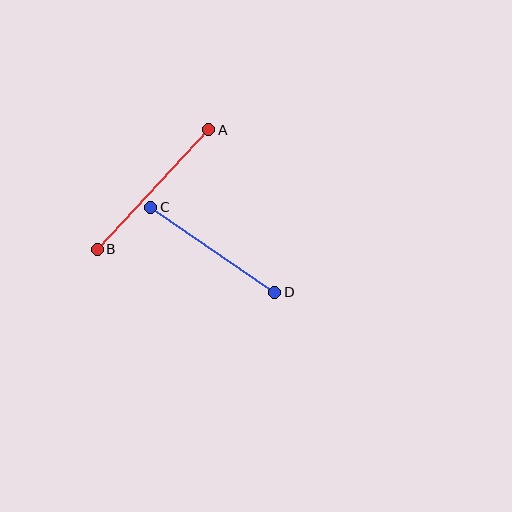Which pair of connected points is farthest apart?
Points A and B are farthest apart.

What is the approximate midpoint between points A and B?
The midpoint is at approximately (153, 189) pixels.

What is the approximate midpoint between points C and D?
The midpoint is at approximately (213, 250) pixels.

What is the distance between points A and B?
The distance is approximately 163 pixels.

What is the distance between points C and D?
The distance is approximately 150 pixels.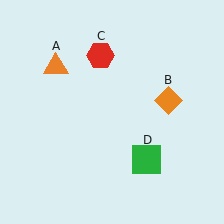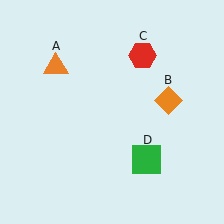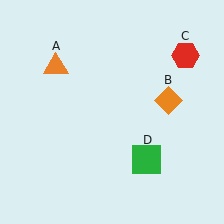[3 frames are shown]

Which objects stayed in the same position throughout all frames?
Orange triangle (object A) and orange diamond (object B) and green square (object D) remained stationary.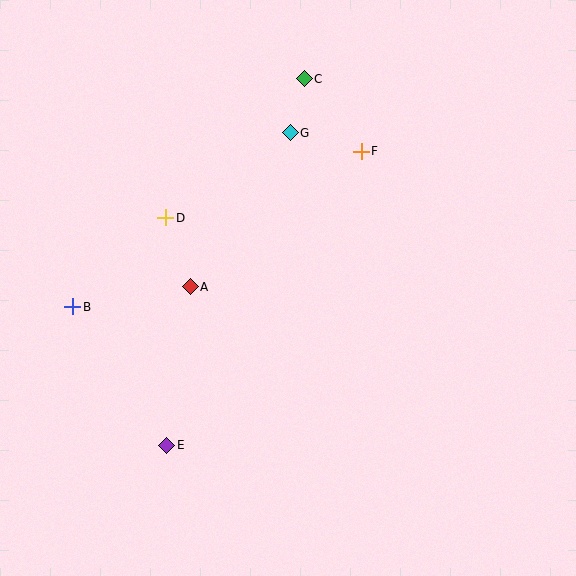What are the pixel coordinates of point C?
Point C is at (304, 79).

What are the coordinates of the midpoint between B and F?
The midpoint between B and F is at (217, 229).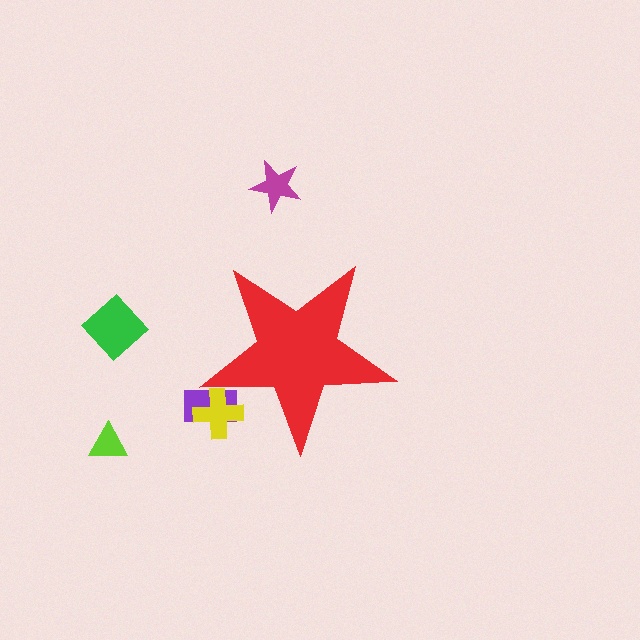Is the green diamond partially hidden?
No, the green diamond is fully visible.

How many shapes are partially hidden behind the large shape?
2 shapes are partially hidden.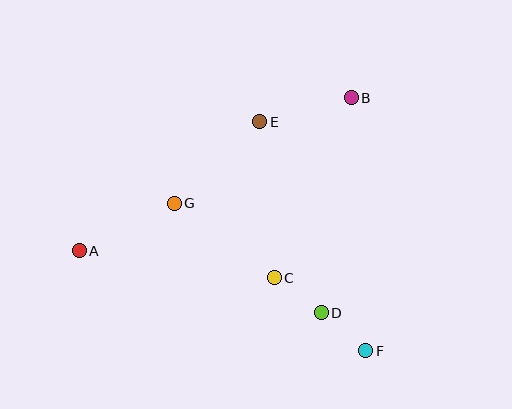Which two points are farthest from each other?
Points A and B are farthest from each other.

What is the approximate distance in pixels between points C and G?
The distance between C and G is approximately 125 pixels.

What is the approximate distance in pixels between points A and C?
The distance between A and C is approximately 197 pixels.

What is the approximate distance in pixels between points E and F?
The distance between E and F is approximately 252 pixels.